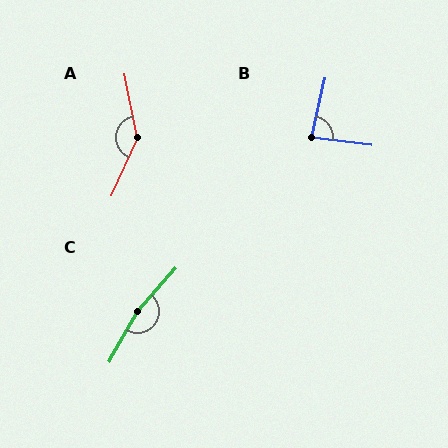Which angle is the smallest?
B, at approximately 84 degrees.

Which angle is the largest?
C, at approximately 168 degrees.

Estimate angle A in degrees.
Approximately 145 degrees.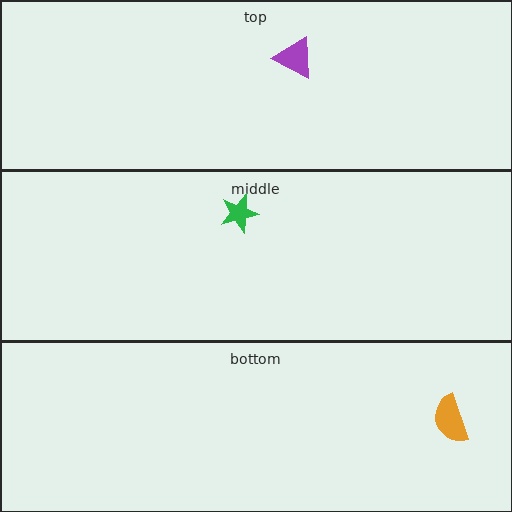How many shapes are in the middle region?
1.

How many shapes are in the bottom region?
1.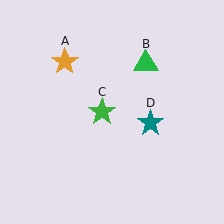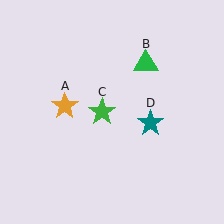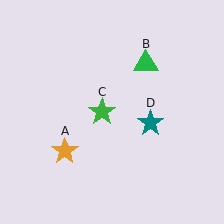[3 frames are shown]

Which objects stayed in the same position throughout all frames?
Green triangle (object B) and green star (object C) and teal star (object D) remained stationary.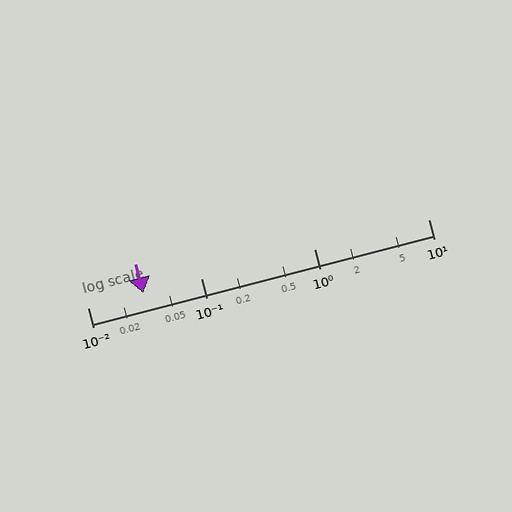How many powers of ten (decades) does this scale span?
The scale spans 3 decades, from 0.01 to 10.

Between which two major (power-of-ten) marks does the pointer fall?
The pointer is between 0.01 and 0.1.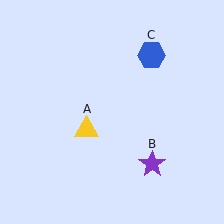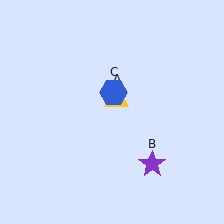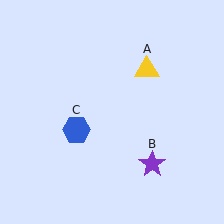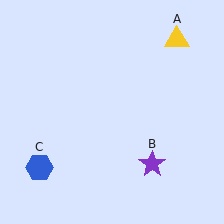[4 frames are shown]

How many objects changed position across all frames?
2 objects changed position: yellow triangle (object A), blue hexagon (object C).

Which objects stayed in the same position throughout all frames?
Purple star (object B) remained stationary.